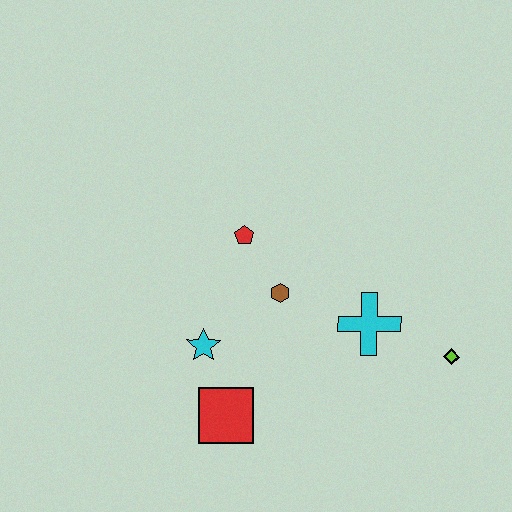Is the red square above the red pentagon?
No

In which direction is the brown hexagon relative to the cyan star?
The brown hexagon is to the right of the cyan star.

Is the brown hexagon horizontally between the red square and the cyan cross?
Yes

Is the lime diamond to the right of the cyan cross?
Yes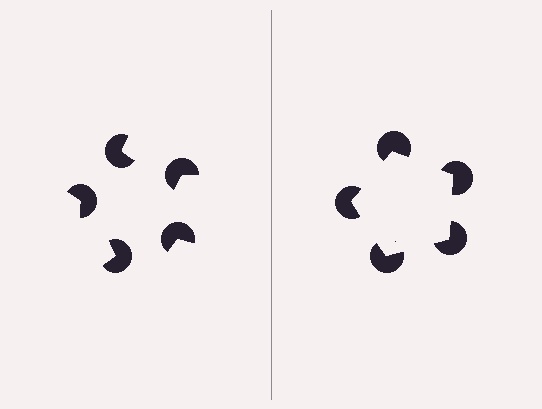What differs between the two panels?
The pac-man discs are positioned identically on both sides; only the wedge orientations differ. On the right they align to a pentagon; on the left they are misaligned.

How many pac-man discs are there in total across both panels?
10 — 5 on each side.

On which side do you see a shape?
An illusory pentagon appears on the right side. On the left side the wedge cuts are rotated, so no coherent shape forms.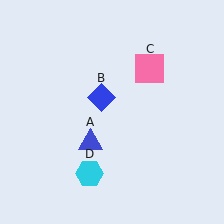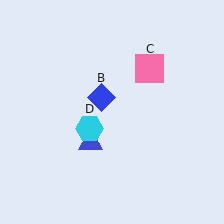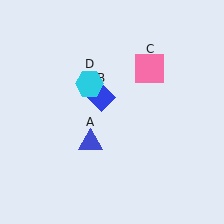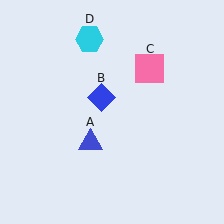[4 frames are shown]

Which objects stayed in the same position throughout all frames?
Blue triangle (object A) and blue diamond (object B) and pink square (object C) remained stationary.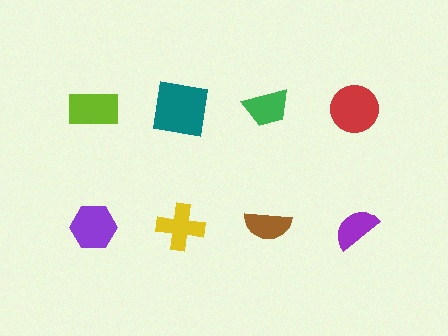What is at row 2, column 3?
A brown semicircle.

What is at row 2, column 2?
A yellow cross.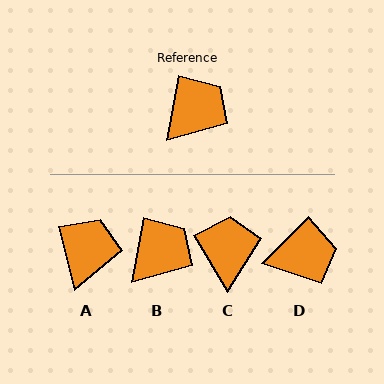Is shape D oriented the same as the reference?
No, it is off by about 34 degrees.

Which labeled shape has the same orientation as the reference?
B.